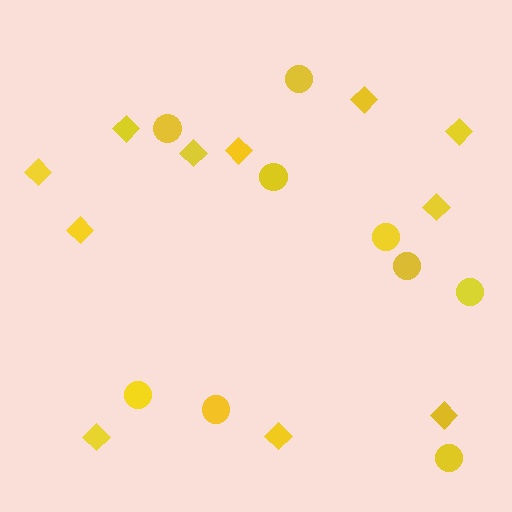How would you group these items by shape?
There are 2 groups: one group of diamonds (11) and one group of circles (9).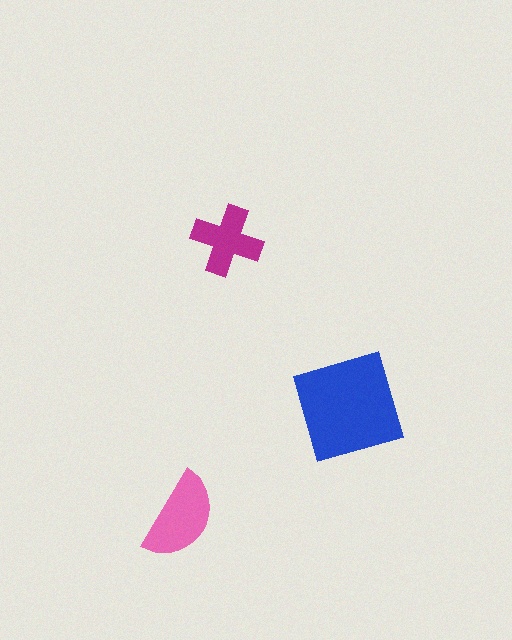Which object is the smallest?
The magenta cross.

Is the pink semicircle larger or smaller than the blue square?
Smaller.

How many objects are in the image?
There are 3 objects in the image.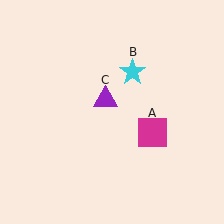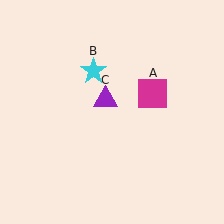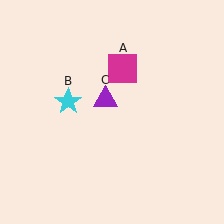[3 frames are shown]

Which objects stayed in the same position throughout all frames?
Purple triangle (object C) remained stationary.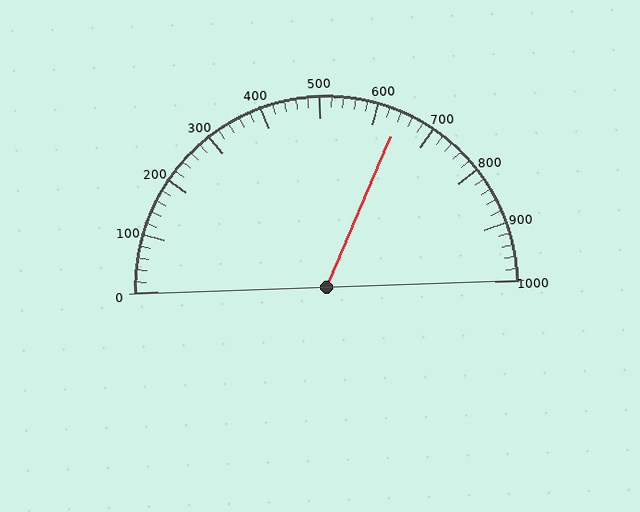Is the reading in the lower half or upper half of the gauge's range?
The reading is in the upper half of the range (0 to 1000).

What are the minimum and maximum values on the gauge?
The gauge ranges from 0 to 1000.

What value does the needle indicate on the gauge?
The needle indicates approximately 640.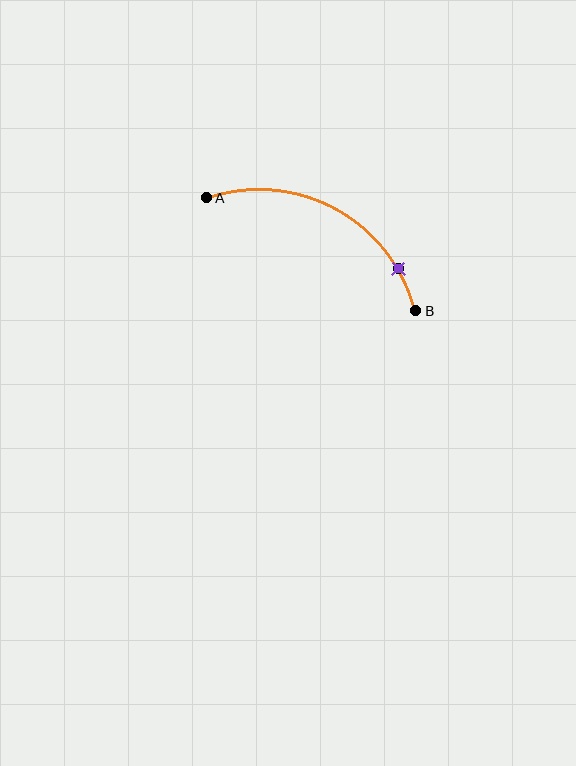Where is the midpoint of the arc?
The arc midpoint is the point on the curve farthest from the straight line joining A and B. It sits above that line.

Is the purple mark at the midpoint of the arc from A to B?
No. The purple mark lies on the arc but is closer to endpoint B. The arc midpoint would be at the point on the curve equidistant along the arc from both A and B.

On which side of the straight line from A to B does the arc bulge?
The arc bulges above the straight line connecting A and B.